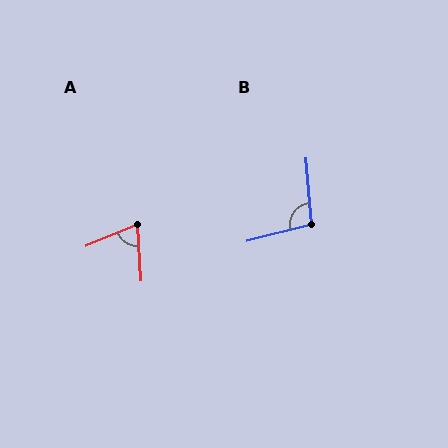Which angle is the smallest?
A, at approximately 71 degrees.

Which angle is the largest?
B, at approximately 100 degrees.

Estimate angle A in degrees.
Approximately 71 degrees.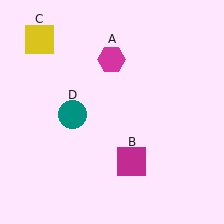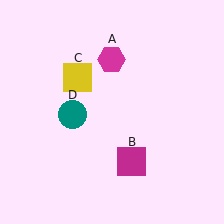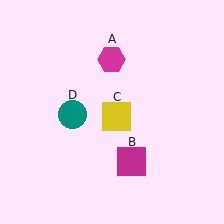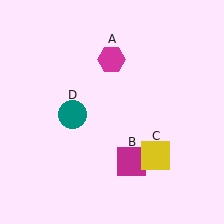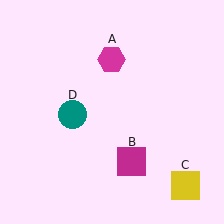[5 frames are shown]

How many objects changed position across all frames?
1 object changed position: yellow square (object C).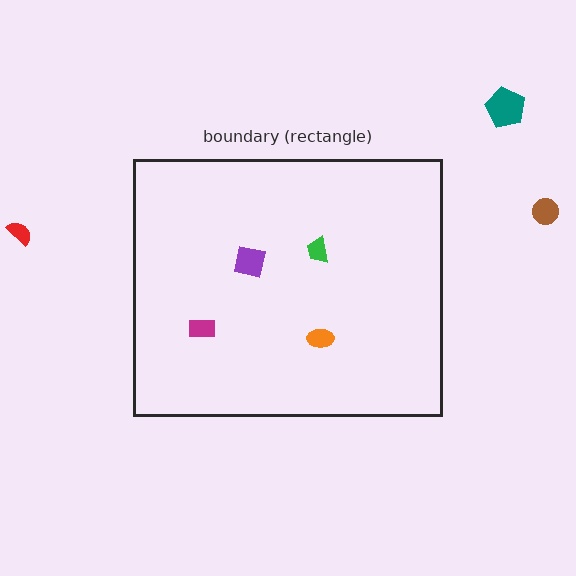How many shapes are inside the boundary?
4 inside, 3 outside.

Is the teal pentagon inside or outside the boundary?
Outside.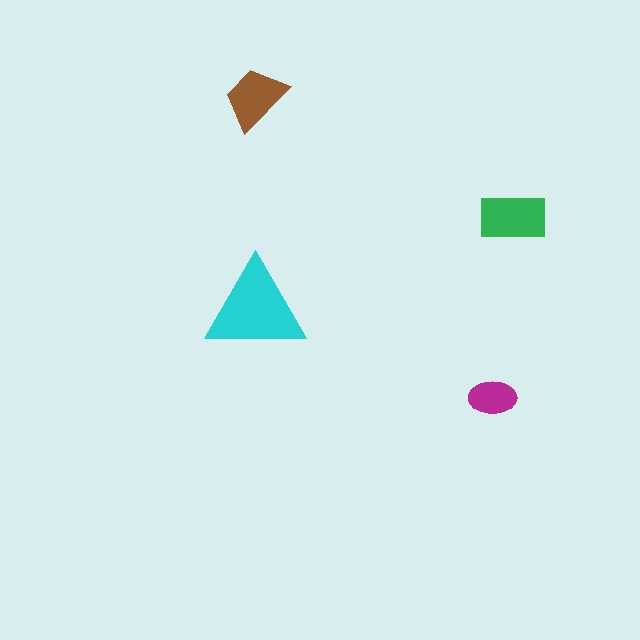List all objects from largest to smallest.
The cyan triangle, the green rectangle, the brown trapezoid, the magenta ellipse.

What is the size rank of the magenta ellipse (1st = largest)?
4th.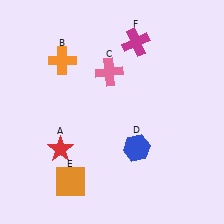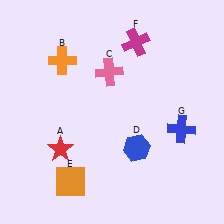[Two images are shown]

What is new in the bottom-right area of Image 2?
A blue cross (G) was added in the bottom-right area of Image 2.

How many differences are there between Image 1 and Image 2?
There is 1 difference between the two images.